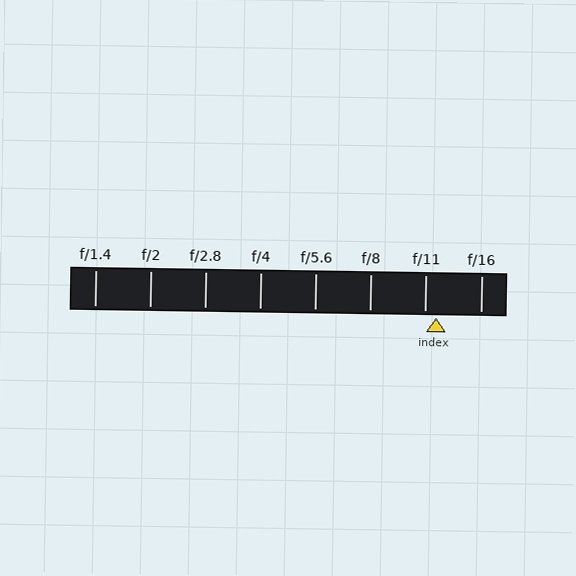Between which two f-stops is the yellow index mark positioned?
The index mark is between f/11 and f/16.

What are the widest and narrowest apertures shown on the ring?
The widest aperture shown is f/1.4 and the narrowest is f/16.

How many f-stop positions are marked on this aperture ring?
There are 8 f-stop positions marked.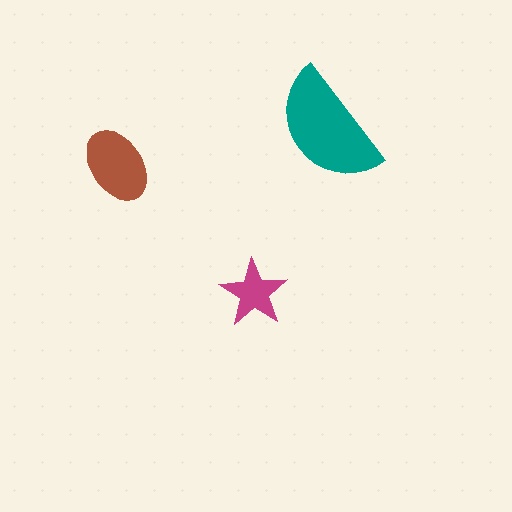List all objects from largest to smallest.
The teal semicircle, the brown ellipse, the magenta star.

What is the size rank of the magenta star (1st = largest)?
3rd.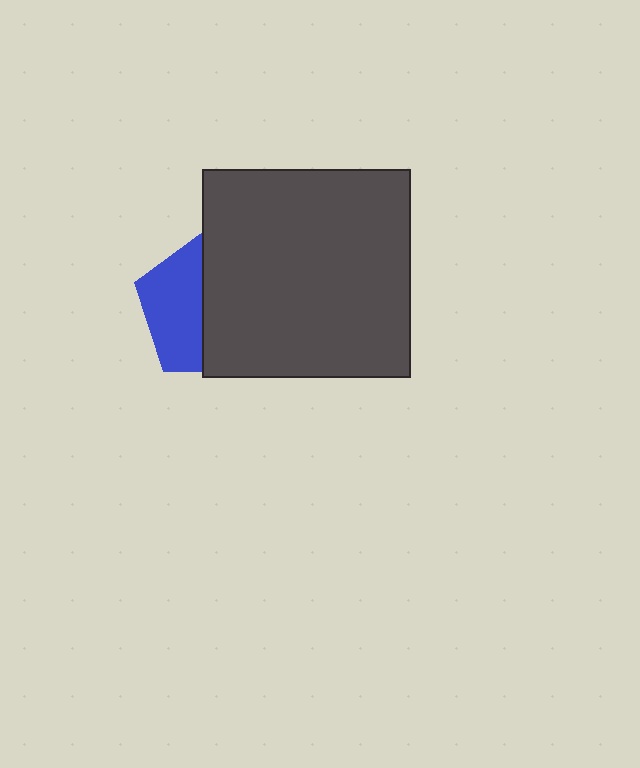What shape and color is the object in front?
The object in front is a dark gray square.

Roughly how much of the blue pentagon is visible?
A small part of it is visible (roughly 42%).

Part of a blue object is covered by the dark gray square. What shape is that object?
It is a pentagon.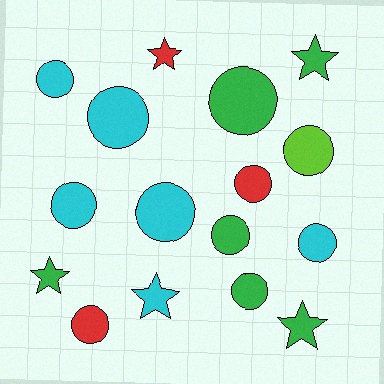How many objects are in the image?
There are 16 objects.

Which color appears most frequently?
Cyan, with 6 objects.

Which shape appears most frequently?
Circle, with 11 objects.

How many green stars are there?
There are 3 green stars.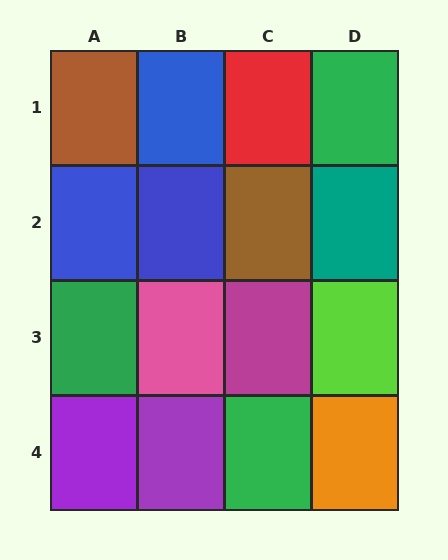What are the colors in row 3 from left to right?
Green, pink, magenta, lime.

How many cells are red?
1 cell is red.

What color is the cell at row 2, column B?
Blue.